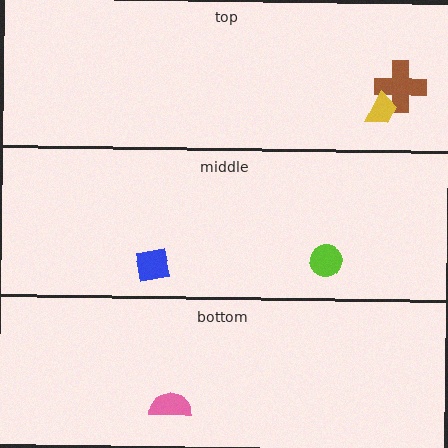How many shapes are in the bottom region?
1.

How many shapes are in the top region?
2.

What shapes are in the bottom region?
The pink semicircle.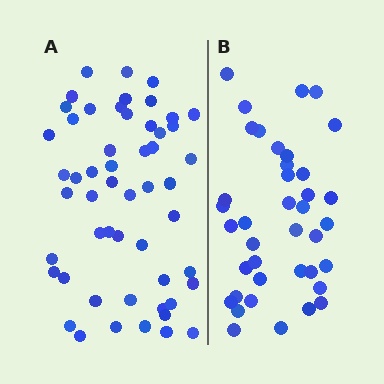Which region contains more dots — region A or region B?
Region A (the left region) has more dots.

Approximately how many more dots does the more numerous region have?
Region A has approximately 15 more dots than region B.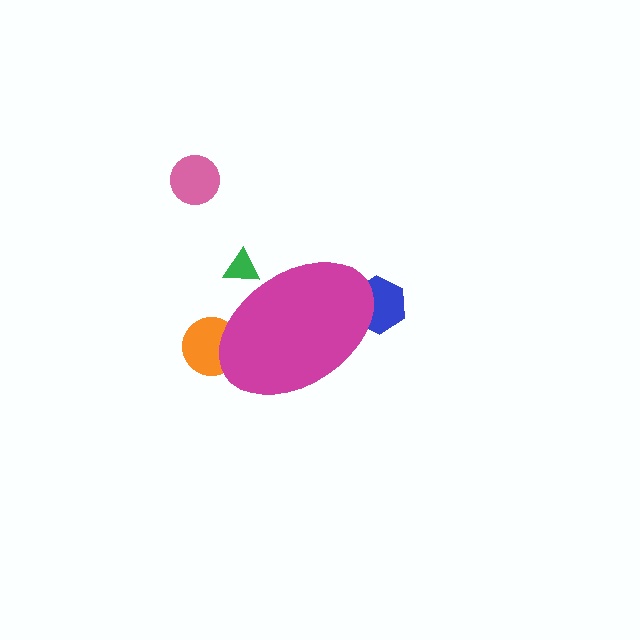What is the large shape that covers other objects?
A magenta ellipse.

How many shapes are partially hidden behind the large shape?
3 shapes are partially hidden.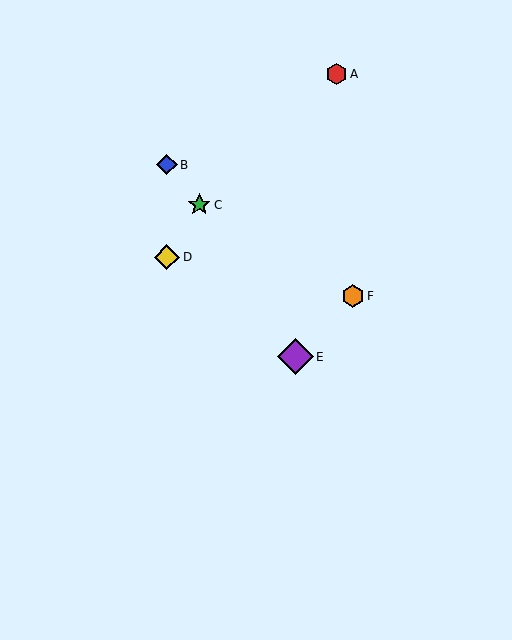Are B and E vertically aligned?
No, B is at x≈167 and E is at x≈295.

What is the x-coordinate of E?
Object E is at x≈295.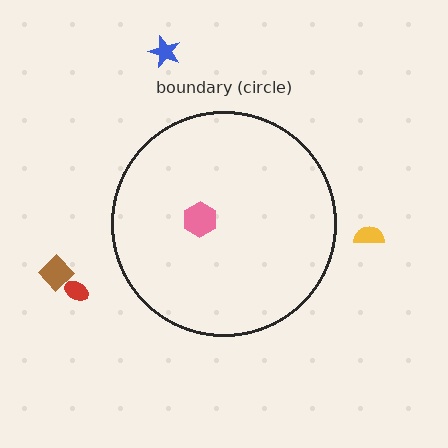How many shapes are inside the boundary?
1 inside, 4 outside.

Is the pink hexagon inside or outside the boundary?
Inside.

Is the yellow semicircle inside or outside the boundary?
Outside.